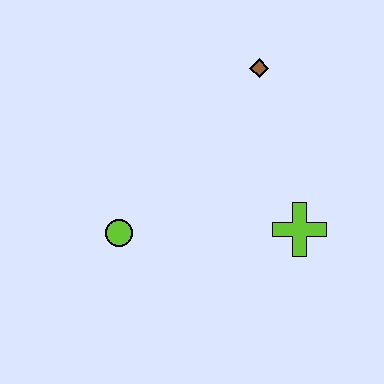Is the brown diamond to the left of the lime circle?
No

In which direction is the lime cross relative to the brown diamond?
The lime cross is below the brown diamond.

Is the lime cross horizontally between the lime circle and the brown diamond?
No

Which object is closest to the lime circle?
The lime cross is closest to the lime circle.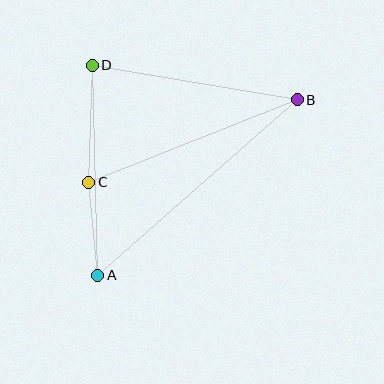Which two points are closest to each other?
Points A and C are closest to each other.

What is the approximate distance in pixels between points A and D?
The distance between A and D is approximately 210 pixels.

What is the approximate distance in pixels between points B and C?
The distance between B and C is approximately 224 pixels.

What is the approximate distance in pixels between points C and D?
The distance between C and D is approximately 117 pixels.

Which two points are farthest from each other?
Points A and B are farthest from each other.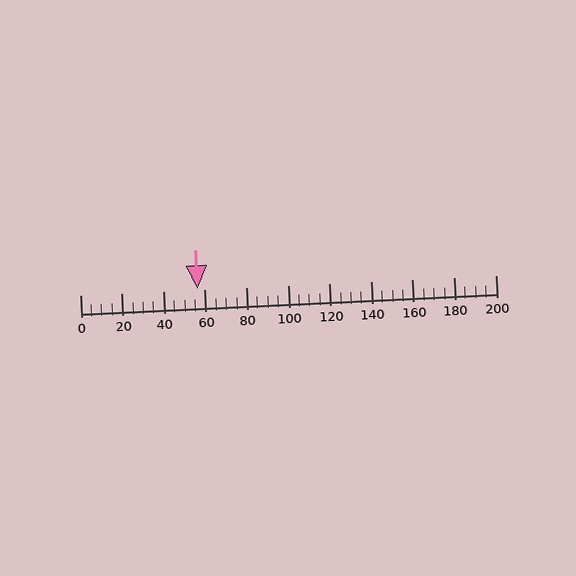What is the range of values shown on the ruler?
The ruler shows values from 0 to 200.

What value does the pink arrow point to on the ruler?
The pink arrow points to approximately 56.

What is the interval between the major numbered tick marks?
The major tick marks are spaced 20 units apart.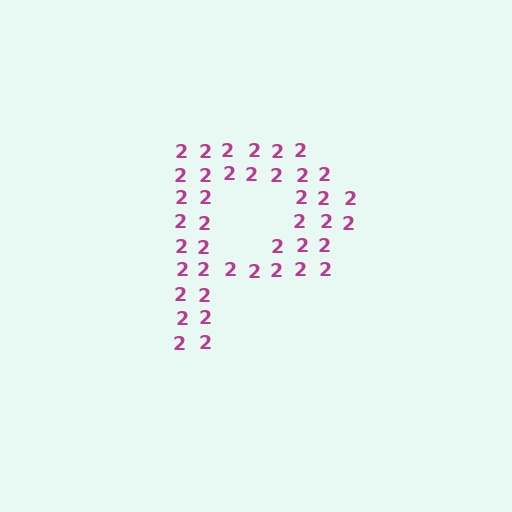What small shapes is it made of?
It is made of small digit 2's.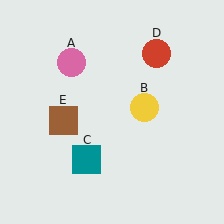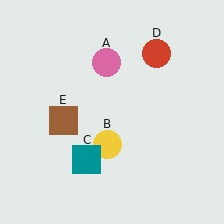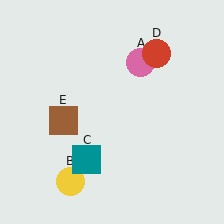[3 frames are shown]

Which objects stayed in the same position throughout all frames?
Teal square (object C) and red circle (object D) and brown square (object E) remained stationary.